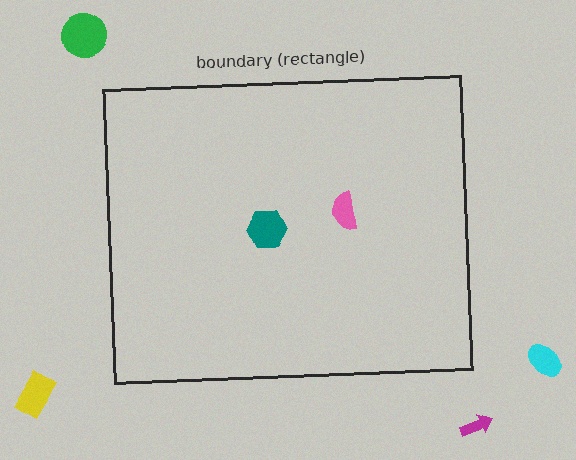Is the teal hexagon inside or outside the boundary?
Inside.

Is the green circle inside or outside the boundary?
Outside.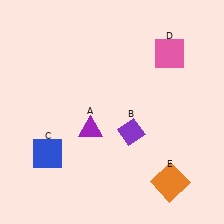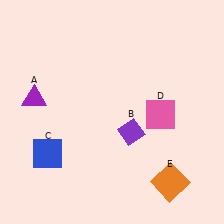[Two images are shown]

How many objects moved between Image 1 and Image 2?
2 objects moved between the two images.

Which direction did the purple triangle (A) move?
The purple triangle (A) moved left.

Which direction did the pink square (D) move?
The pink square (D) moved down.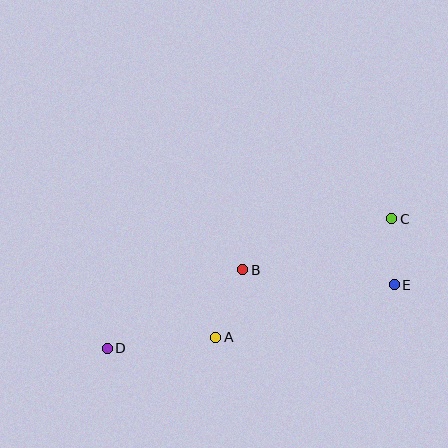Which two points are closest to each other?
Points C and E are closest to each other.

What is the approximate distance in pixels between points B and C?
The distance between B and C is approximately 157 pixels.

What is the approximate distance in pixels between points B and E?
The distance between B and E is approximately 152 pixels.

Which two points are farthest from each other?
Points C and D are farthest from each other.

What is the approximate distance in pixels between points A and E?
The distance between A and E is approximately 186 pixels.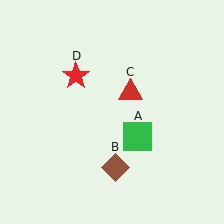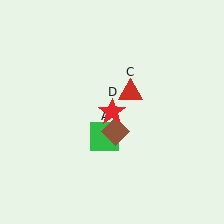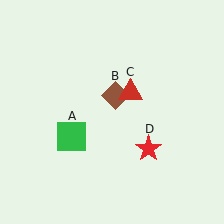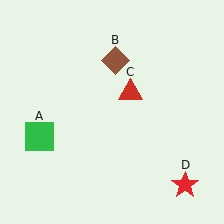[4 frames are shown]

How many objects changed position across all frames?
3 objects changed position: green square (object A), brown diamond (object B), red star (object D).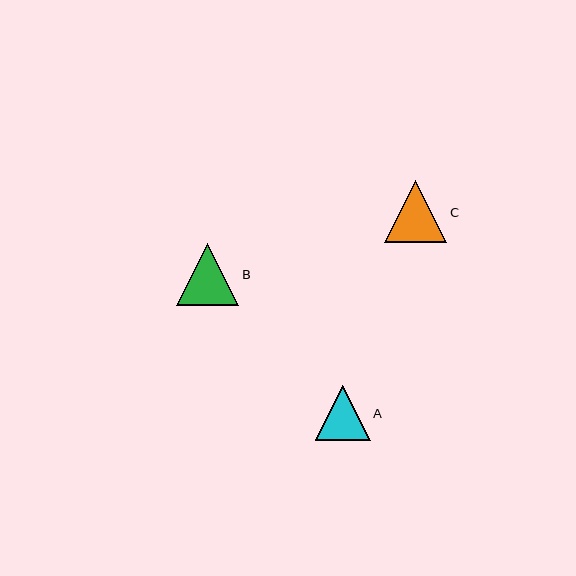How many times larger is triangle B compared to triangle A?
Triangle B is approximately 1.1 times the size of triangle A.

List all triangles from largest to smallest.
From largest to smallest: B, C, A.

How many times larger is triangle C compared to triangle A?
Triangle C is approximately 1.1 times the size of triangle A.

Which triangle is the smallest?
Triangle A is the smallest with a size of approximately 55 pixels.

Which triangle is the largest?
Triangle B is the largest with a size of approximately 62 pixels.